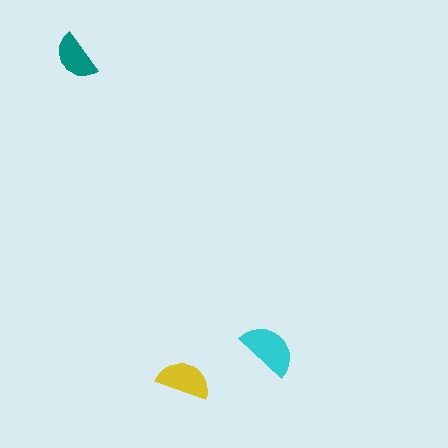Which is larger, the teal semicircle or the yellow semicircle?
The yellow one.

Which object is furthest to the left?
The teal semicircle is leftmost.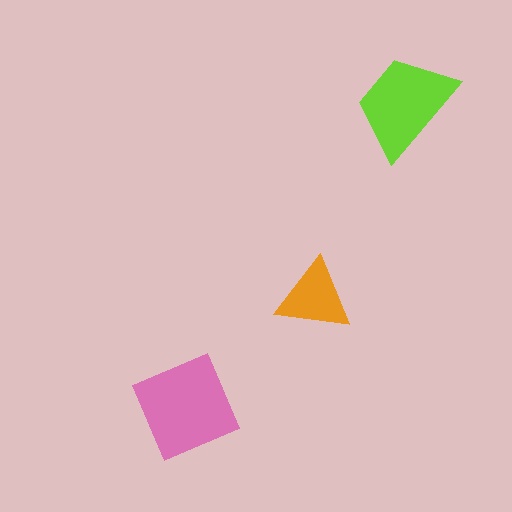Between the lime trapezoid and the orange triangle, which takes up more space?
The lime trapezoid.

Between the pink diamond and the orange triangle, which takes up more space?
The pink diamond.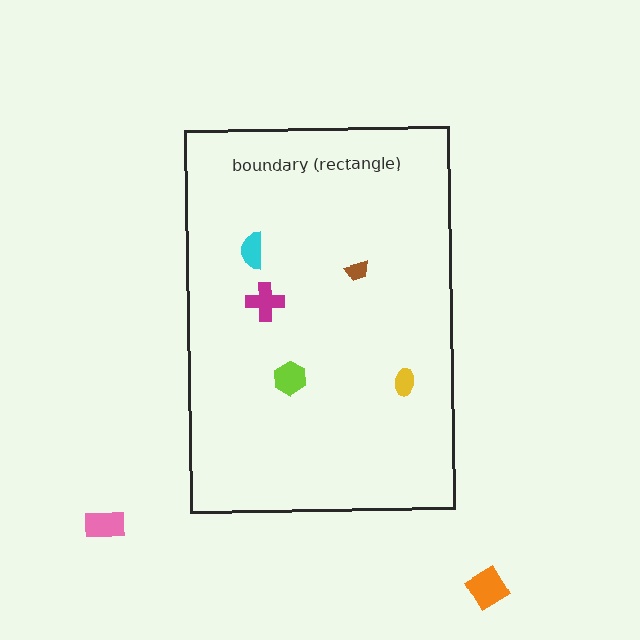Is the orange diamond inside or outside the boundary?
Outside.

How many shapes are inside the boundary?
5 inside, 2 outside.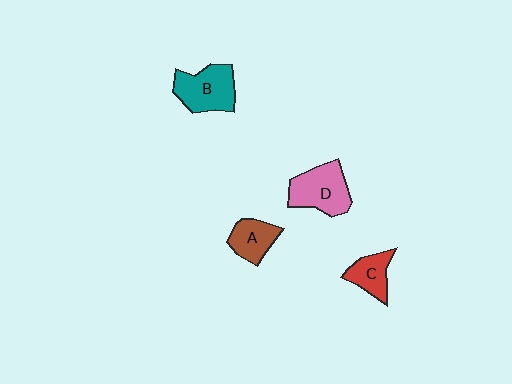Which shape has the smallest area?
Shape C (red).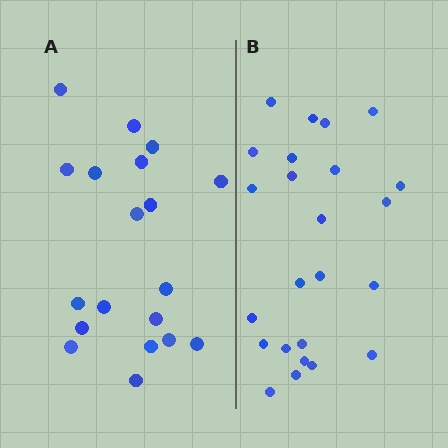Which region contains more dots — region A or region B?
Region B (the right region) has more dots.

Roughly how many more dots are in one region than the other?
Region B has about 5 more dots than region A.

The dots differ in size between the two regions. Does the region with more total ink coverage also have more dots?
No. Region A has more total ink coverage because its dots are larger, but region B actually contains more individual dots. Total area can be misleading — the number of items is what matters here.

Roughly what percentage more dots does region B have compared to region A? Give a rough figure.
About 25% more.